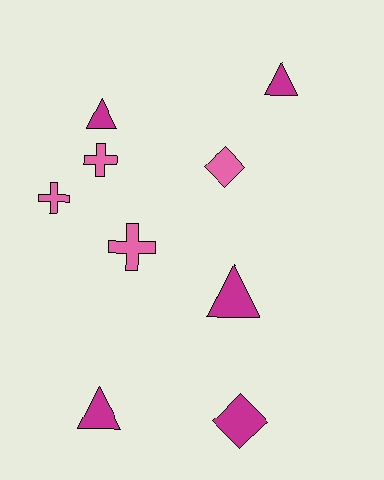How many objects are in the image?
There are 9 objects.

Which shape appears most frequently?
Triangle, with 4 objects.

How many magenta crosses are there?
There are no magenta crosses.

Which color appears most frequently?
Magenta, with 5 objects.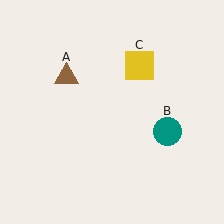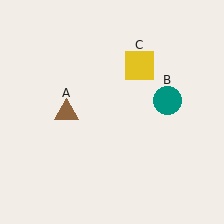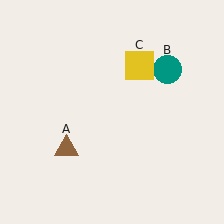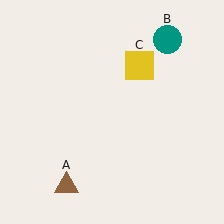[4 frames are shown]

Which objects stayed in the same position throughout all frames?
Yellow square (object C) remained stationary.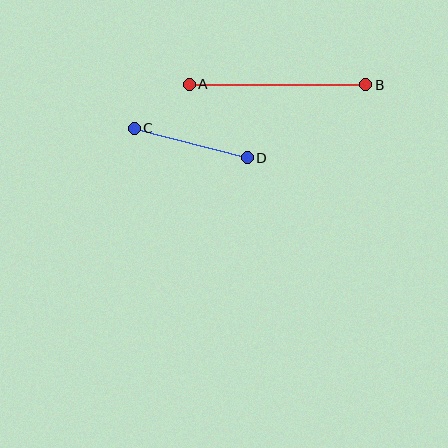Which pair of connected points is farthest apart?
Points A and B are farthest apart.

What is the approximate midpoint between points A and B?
The midpoint is at approximately (277, 85) pixels.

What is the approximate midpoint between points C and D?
The midpoint is at approximately (191, 143) pixels.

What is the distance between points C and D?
The distance is approximately 117 pixels.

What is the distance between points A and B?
The distance is approximately 176 pixels.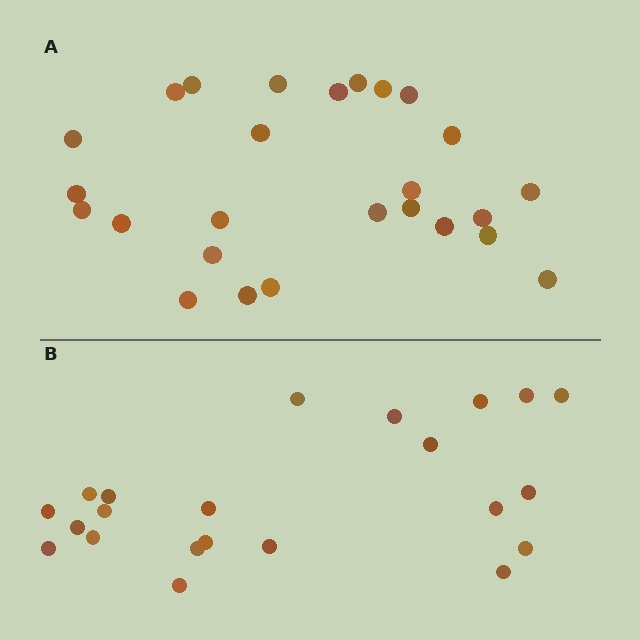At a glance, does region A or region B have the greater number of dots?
Region A (the top region) has more dots.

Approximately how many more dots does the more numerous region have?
Region A has about 4 more dots than region B.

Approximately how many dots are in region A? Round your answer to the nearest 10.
About 30 dots. (The exact count is 26, which rounds to 30.)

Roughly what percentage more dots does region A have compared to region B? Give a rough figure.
About 20% more.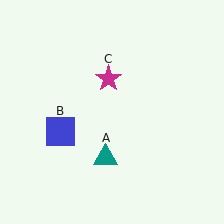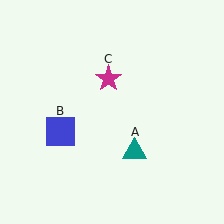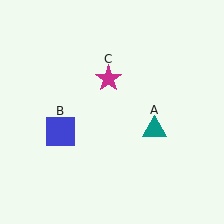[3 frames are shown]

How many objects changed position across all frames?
1 object changed position: teal triangle (object A).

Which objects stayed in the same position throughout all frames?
Blue square (object B) and magenta star (object C) remained stationary.